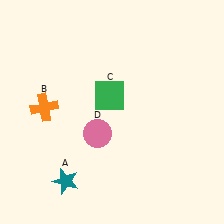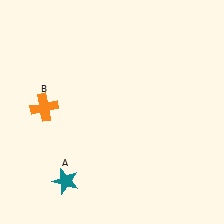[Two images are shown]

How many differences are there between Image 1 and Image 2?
There are 2 differences between the two images.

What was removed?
The pink circle (D), the green square (C) were removed in Image 2.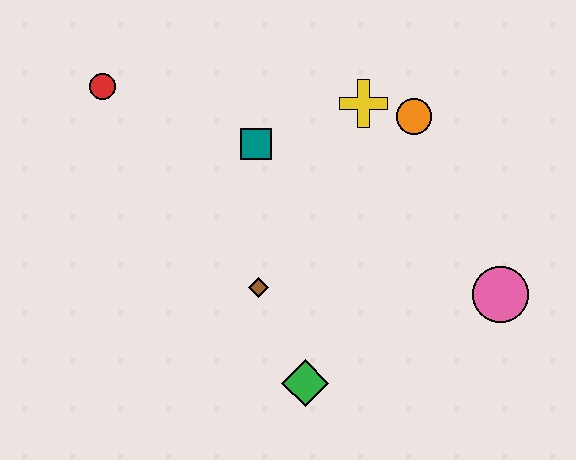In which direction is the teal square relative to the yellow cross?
The teal square is to the left of the yellow cross.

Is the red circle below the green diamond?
No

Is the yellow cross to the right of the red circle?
Yes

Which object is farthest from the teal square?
The pink circle is farthest from the teal square.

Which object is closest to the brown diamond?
The green diamond is closest to the brown diamond.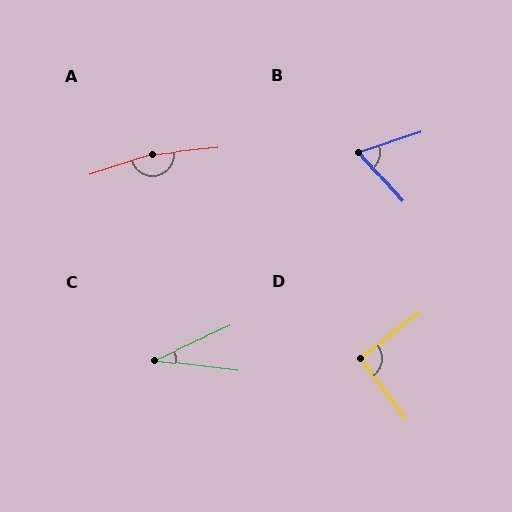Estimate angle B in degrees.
Approximately 66 degrees.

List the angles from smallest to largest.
C (32°), B (66°), D (90°), A (168°).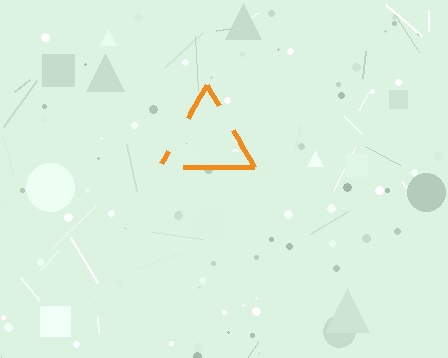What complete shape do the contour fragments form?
The contour fragments form a triangle.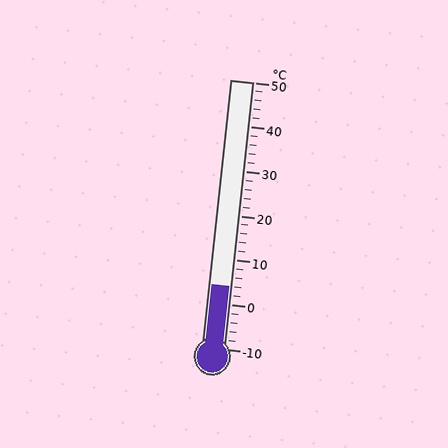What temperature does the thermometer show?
The thermometer shows approximately 4°C.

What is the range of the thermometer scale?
The thermometer scale ranges from -10°C to 50°C.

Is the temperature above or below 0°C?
The temperature is above 0°C.